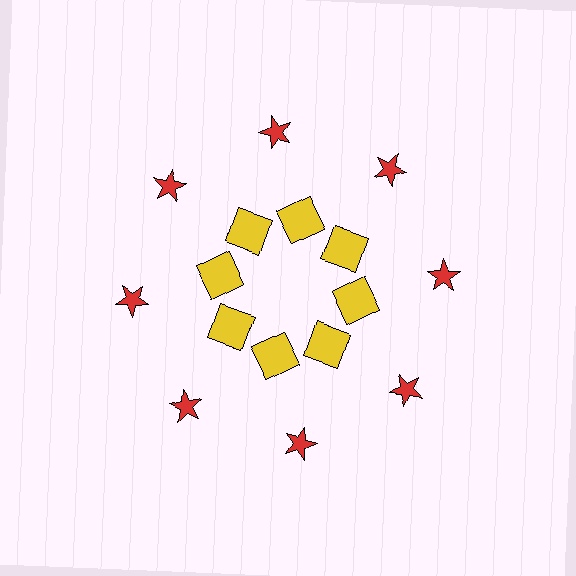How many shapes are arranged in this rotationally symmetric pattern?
There are 16 shapes, arranged in 8 groups of 2.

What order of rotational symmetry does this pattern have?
This pattern has 8-fold rotational symmetry.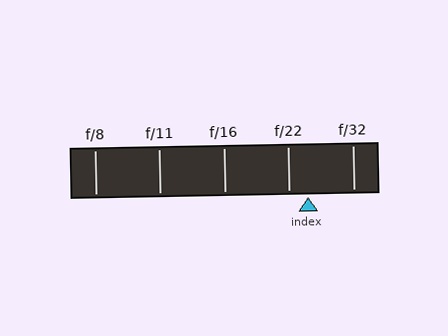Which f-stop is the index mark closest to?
The index mark is closest to f/22.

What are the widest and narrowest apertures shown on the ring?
The widest aperture shown is f/8 and the narrowest is f/32.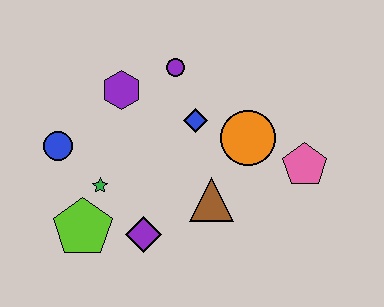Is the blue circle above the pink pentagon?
Yes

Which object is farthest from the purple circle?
The lime pentagon is farthest from the purple circle.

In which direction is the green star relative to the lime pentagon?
The green star is above the lime pentagon.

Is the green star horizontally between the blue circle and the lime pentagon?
No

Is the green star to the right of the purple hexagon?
No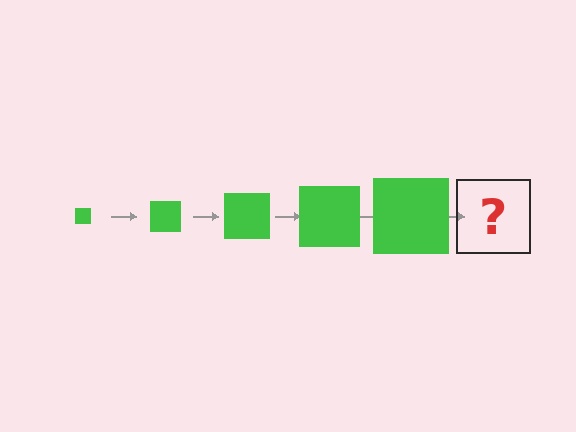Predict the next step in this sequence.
The next step is a green square, larger than the previous one.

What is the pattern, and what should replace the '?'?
The pattern is that the square gets progressively larger each step. The '?' should be a green square, larger than the previous one.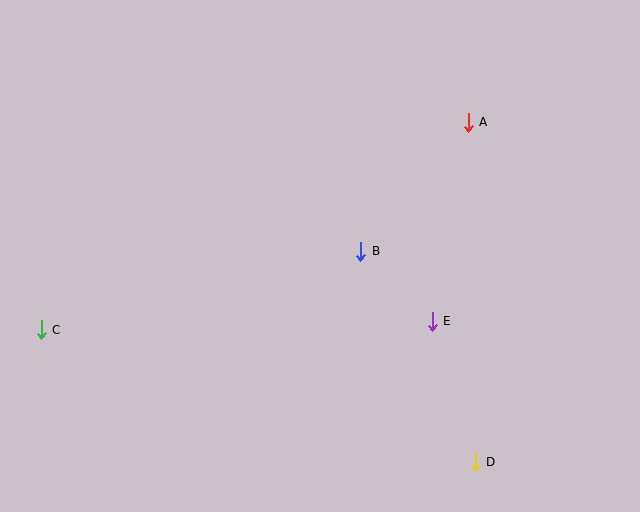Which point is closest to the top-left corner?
Point C is closest to the top-left corner.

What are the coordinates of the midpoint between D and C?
The midpoint between D and C is at (258, 396).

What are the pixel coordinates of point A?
Point A is at (468, 122).